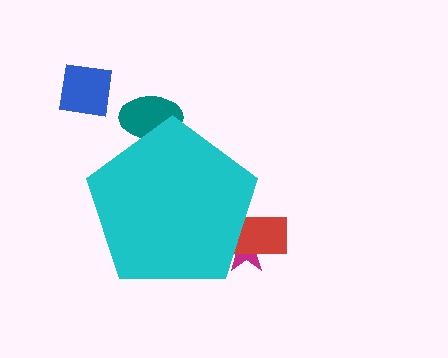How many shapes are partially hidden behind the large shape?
3 shapes are partially hidden.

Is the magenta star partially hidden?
Yes, the magenta star is partially hidden behind the cyan pentagon.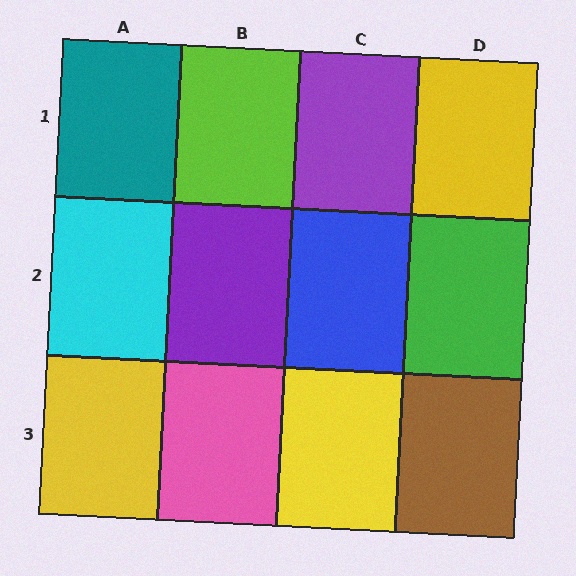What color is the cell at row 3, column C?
Yellow.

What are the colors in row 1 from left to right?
Teal, lime, purple, yellow.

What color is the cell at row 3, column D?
Brown.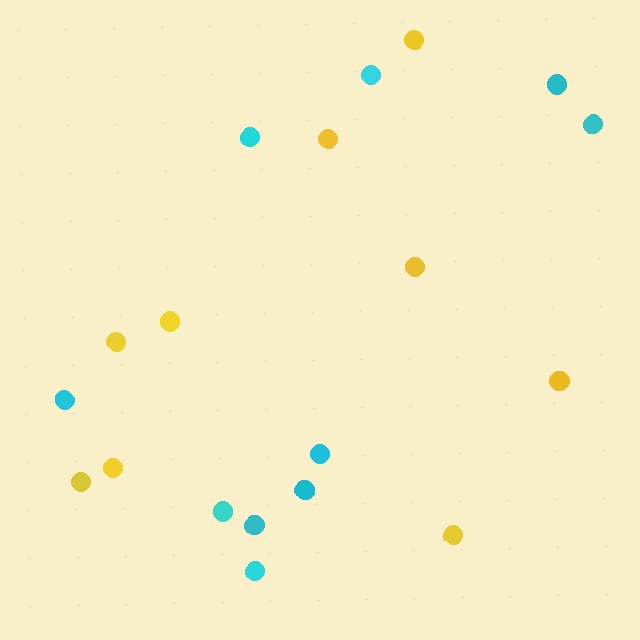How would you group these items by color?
There are 2 groups: one group of yellow circles (9) and one group of cyan circles (10).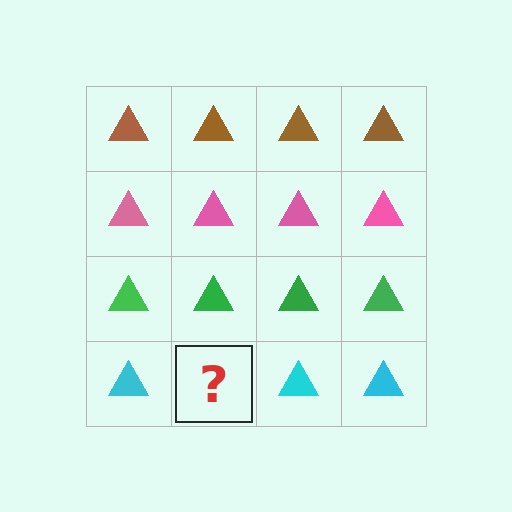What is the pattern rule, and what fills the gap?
The rule is that each row has a consistent color. The gap should be filled with a cyan triangle.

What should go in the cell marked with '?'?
The missing cell should contain a cyan triangle.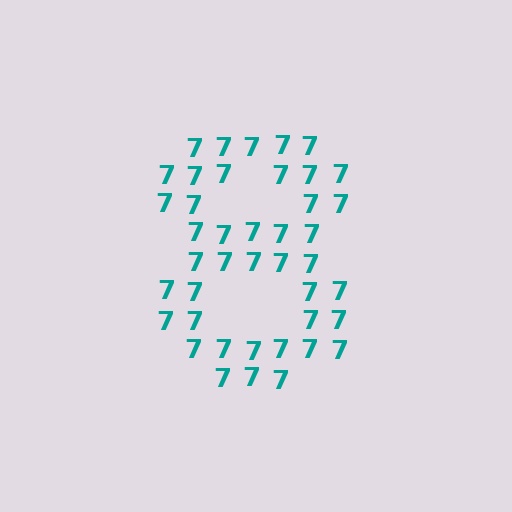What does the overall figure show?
The overall figure shows the digit 8.